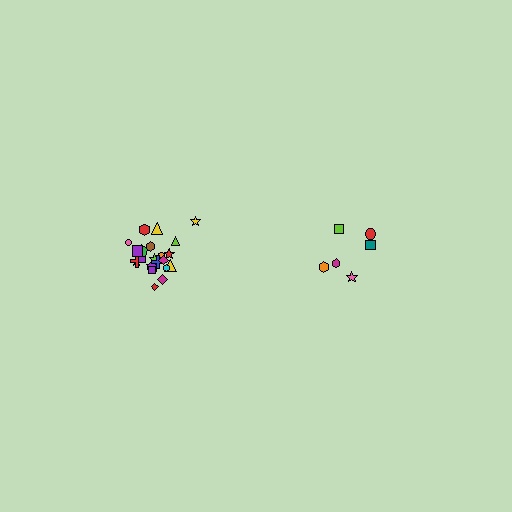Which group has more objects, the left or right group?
The left group.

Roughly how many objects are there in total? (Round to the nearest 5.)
Roughly 30 objects in total.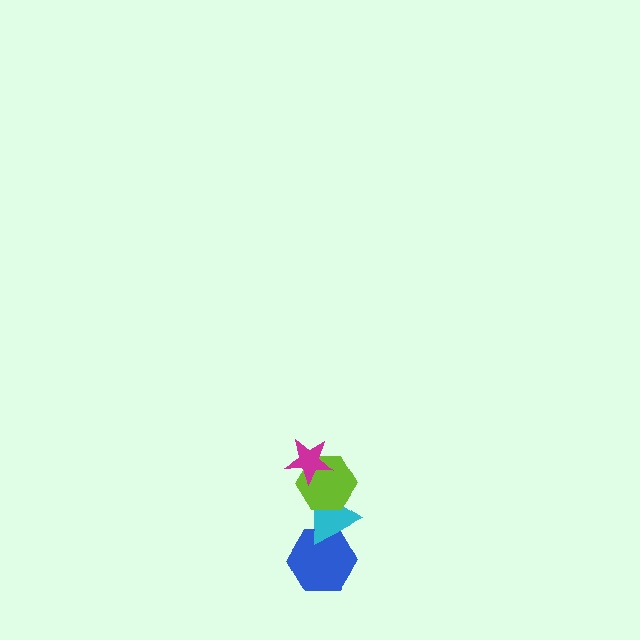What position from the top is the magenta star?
The magenta star is 1st from the top.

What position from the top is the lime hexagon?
The lime hexagon is 2nd from the top.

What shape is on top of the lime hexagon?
The magenta star is on top of the lime hexagon.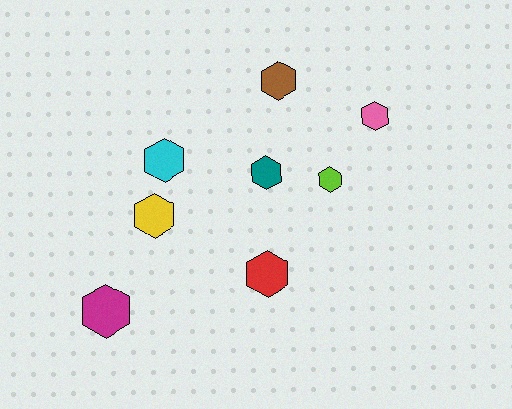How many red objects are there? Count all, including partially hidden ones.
There is 1 red object.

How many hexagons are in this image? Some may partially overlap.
There are 8 hexagons.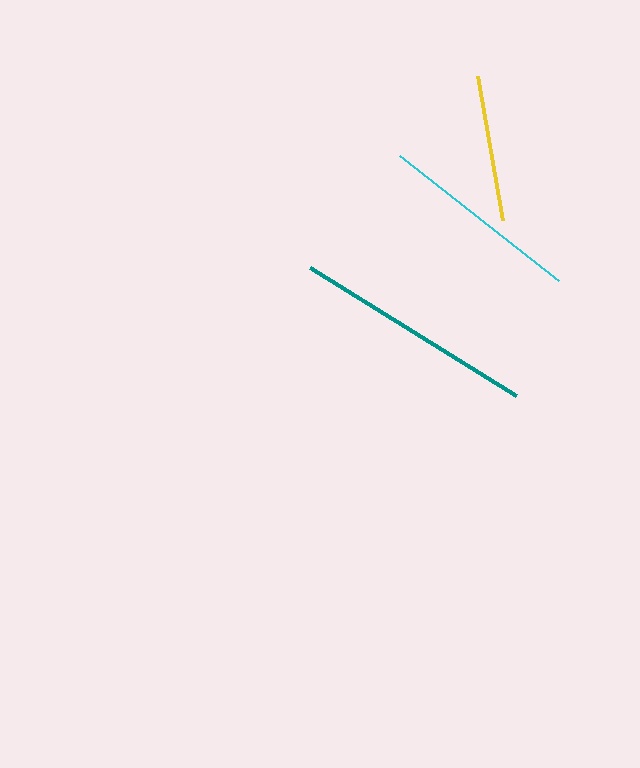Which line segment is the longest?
The teal line is the longest at approximately 243 pixels.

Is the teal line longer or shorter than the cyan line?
The teal line is longer than the cyan line.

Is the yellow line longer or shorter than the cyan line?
The cyan line is longer than the yellow line.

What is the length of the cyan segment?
The cyan segment is approximately 202 pixels long.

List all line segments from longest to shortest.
From longest to shortest: teal, cyan, yellow.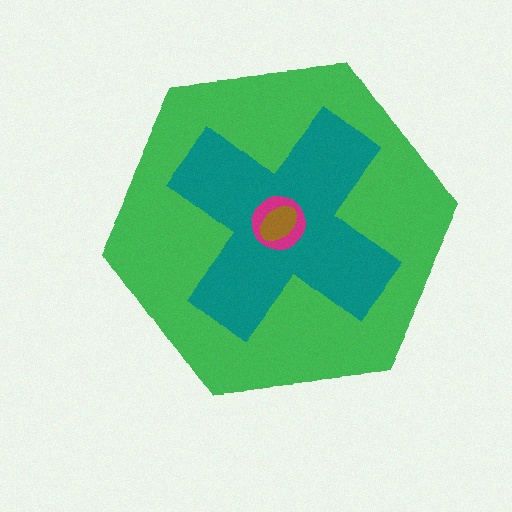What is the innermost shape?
The brown ellipse.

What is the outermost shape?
The green hexagon.